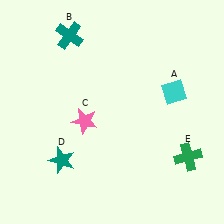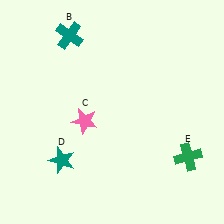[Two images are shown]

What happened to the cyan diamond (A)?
The cyan diamond (A) was removed in Image 2. It was in the top-right area of Image 1.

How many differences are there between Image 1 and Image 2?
There is 1 difference between the two images.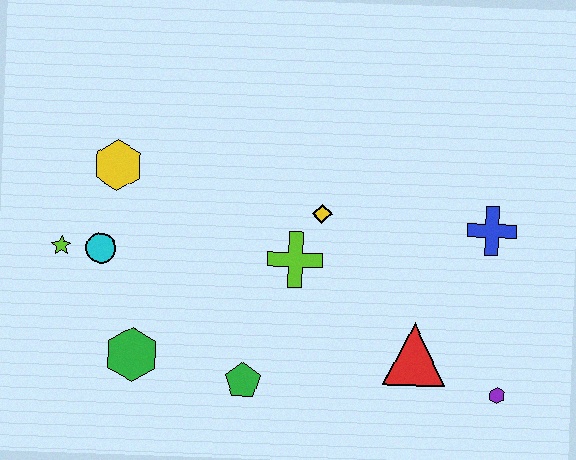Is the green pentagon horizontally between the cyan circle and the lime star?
No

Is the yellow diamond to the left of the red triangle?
Yes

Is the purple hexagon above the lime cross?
No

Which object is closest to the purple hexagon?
The red triangle is closest to the purple hexagon.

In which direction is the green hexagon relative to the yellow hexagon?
The green hexagon is below the yellow hexagon.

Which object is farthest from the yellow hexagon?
The purple hexagon is farthest from the yellow hexagon.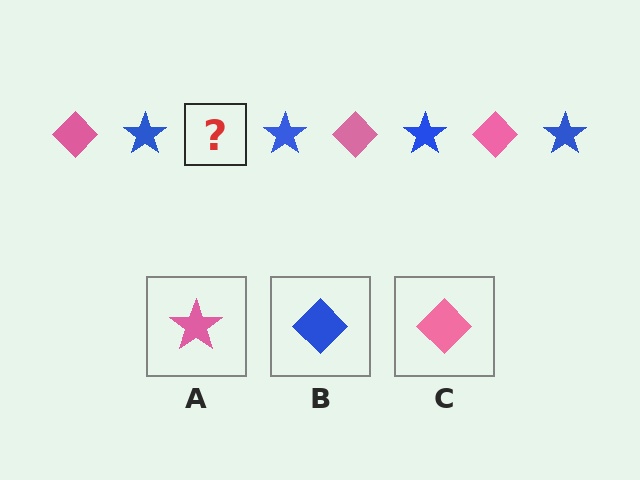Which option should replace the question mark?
Option C.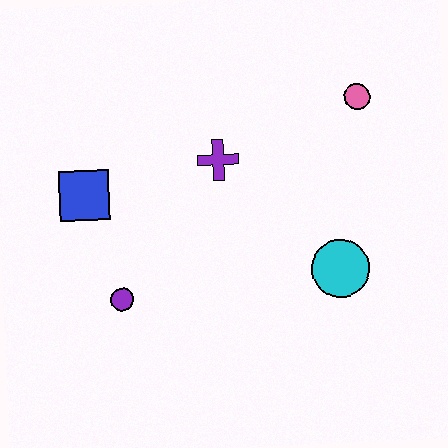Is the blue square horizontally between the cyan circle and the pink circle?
No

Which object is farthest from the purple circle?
The pink circle is farthest from the purple circle.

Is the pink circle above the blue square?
Yes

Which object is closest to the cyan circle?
The purple cross is closest to the cyan circle.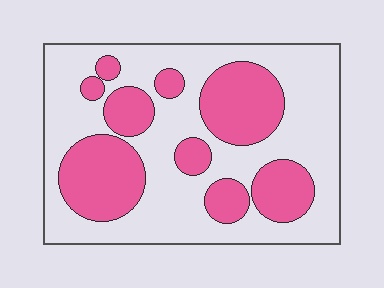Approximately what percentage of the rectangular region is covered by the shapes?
Approximately 35%.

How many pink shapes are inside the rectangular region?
9.